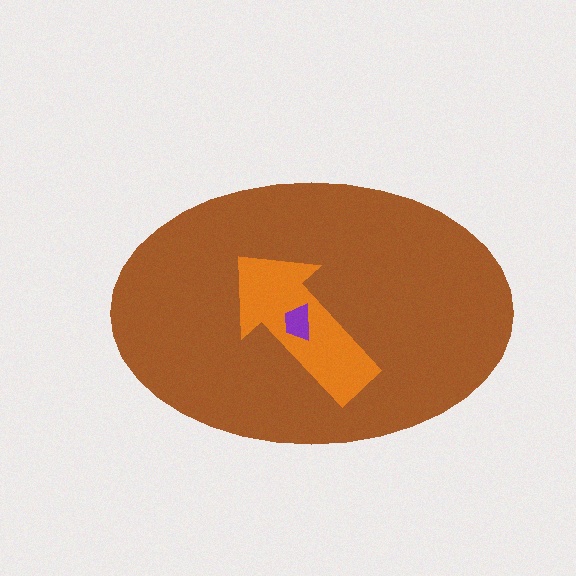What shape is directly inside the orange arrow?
The purple trapezoid.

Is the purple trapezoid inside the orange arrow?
Yes.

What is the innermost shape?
The purple trapezoid.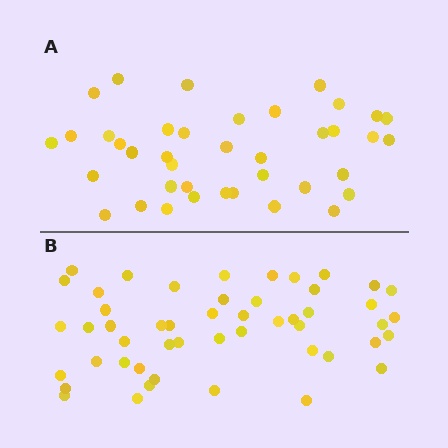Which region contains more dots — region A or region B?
Region B (the bottom region) has more dots.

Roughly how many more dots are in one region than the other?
Region B has roughly 12 or so more dots than region A.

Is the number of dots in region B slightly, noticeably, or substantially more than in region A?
Region B has noticeably more, but not dramatically so. The ratio is roughly 1.3 to 1.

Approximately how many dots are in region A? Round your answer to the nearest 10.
About 40 dots. (The exact count is 39, which rounds to 40.)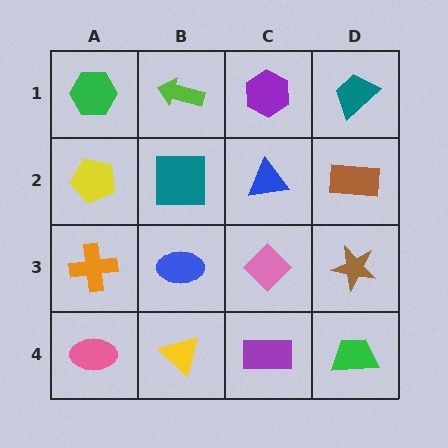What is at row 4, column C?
A purple rectangle.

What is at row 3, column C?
A pink diamond.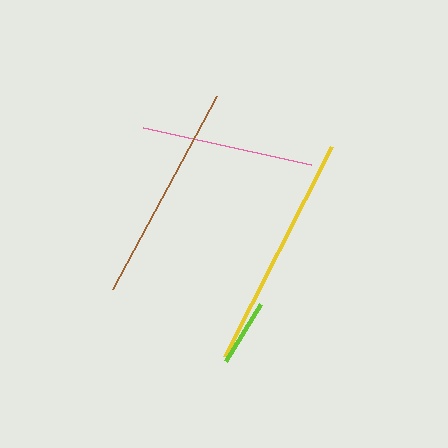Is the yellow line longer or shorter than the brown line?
The yellow line is longer than the brown line.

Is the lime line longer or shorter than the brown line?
The brown line is longer than the lime line.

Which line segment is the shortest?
The lime line is the shortest at approximately 66 pixels.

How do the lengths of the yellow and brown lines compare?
The yellow and brown lines are approximately the same length.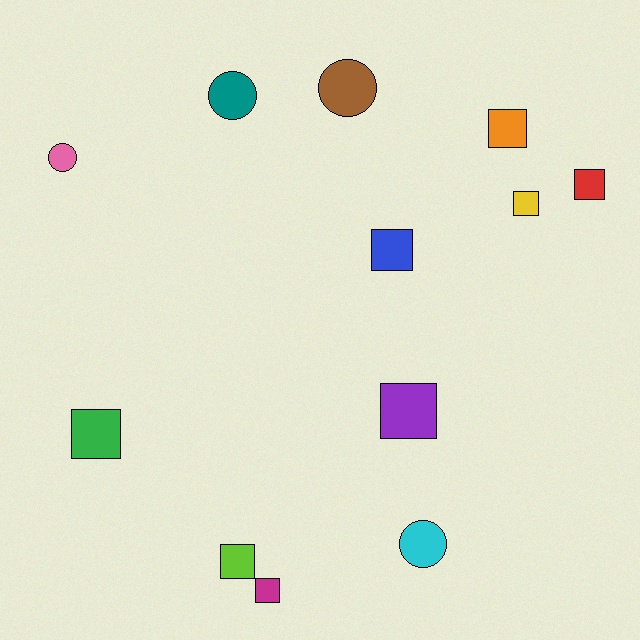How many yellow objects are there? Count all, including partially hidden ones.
There is 1 yellow object.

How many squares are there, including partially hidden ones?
There are 8 squares.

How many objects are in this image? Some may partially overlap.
There are 12 objects.